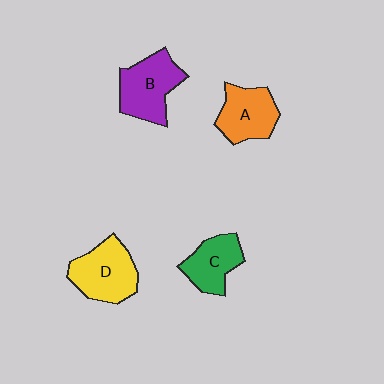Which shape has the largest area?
Shape D (yellow).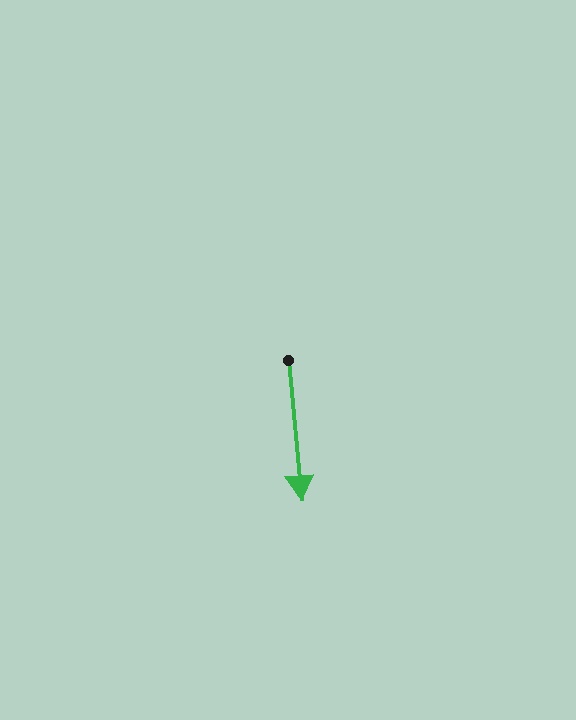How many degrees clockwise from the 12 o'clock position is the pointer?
Approximately 175 degrees.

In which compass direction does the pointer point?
South.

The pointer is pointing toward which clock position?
Roughly 6 o'clock.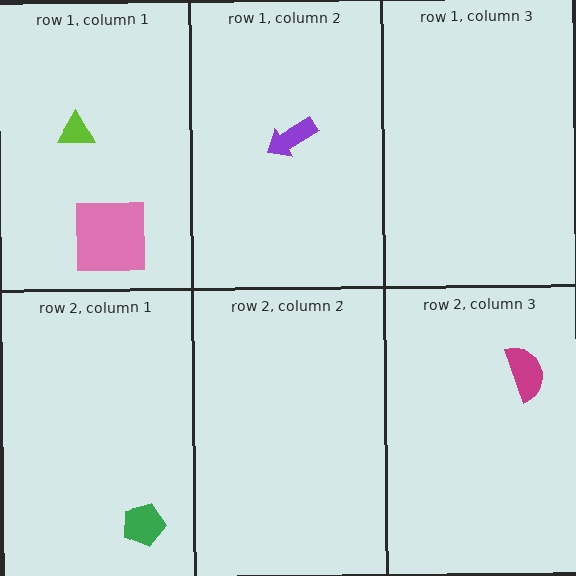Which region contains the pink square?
The row 1, column 1 region.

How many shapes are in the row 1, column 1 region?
2.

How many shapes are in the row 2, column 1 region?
1.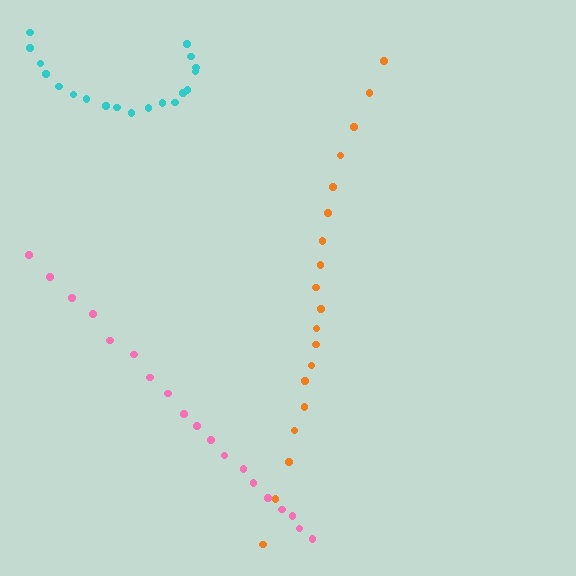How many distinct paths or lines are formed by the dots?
There are 3 distinct paths.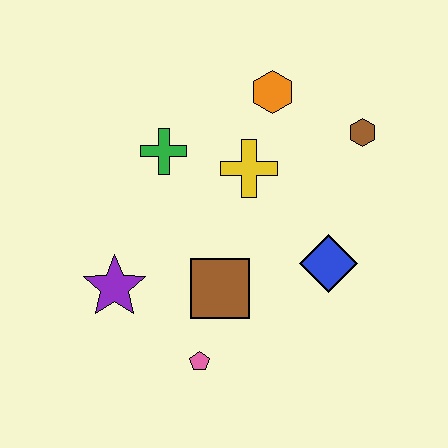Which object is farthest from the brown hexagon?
The purple star is farthest from the brown hexagon.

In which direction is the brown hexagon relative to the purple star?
The brown hexagon is to the right of the purple star.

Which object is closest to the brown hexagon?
The orange hexagon is closest to the brown hexagon.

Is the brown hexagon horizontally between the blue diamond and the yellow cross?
No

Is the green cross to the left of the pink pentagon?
Yes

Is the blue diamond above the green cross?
No